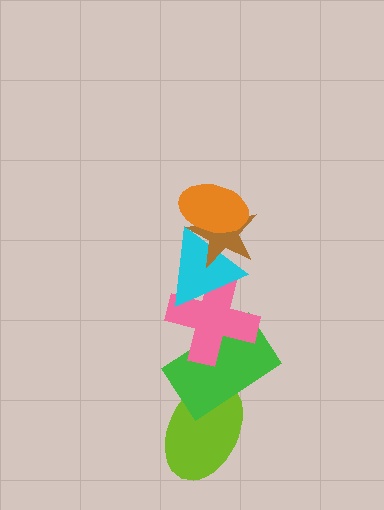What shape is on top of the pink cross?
The cyan triangle is on top of the pink cross.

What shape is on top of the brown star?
The orange ellipse is on top of the brown star.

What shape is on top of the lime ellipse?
The green rectangle is on top of the lime ellipse.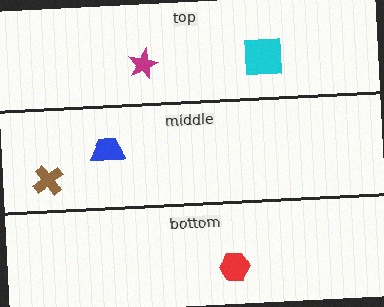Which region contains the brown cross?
The middle region.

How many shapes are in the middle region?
2.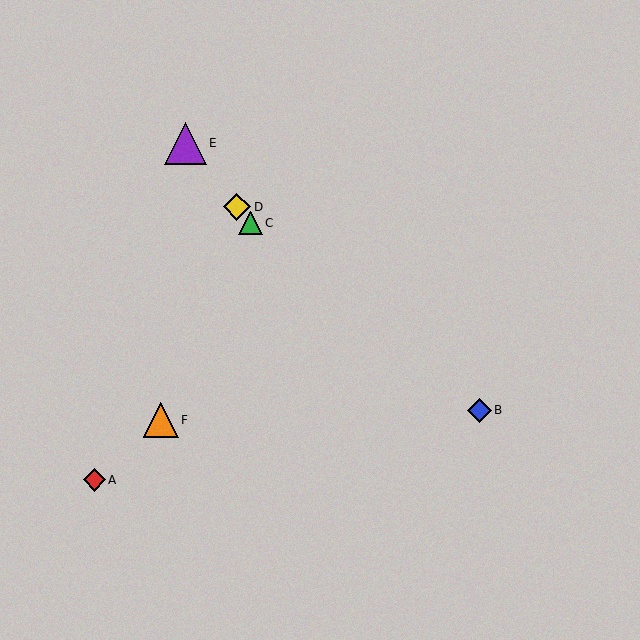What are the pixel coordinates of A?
Object A is at (94, 480).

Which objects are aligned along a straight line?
Objects C, D, E are aligned along a straight line.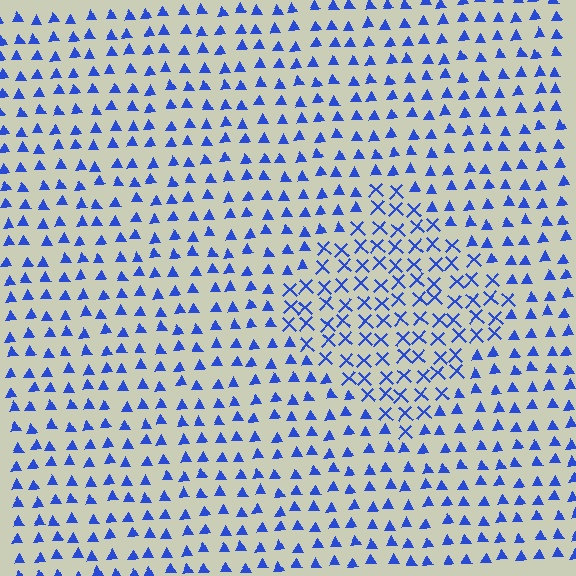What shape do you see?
I see a diamond.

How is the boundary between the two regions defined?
The boundary is defined by a change in element shape: X marks inside vs. triangles outside. All elements share the same color and spacing.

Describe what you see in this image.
The image is filled with small blue elements arranged in a uniform grid. A diamond-shaped region contains X marks, while the surrounding area contains triangles. The boundary is defined purely by the change in element shape.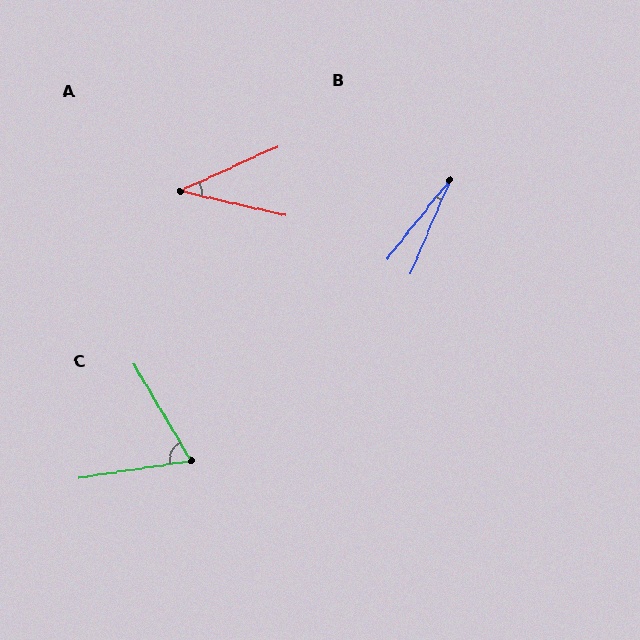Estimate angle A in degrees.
Approximately 37 degrees.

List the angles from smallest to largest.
B (15°), A (37°), C (68°).